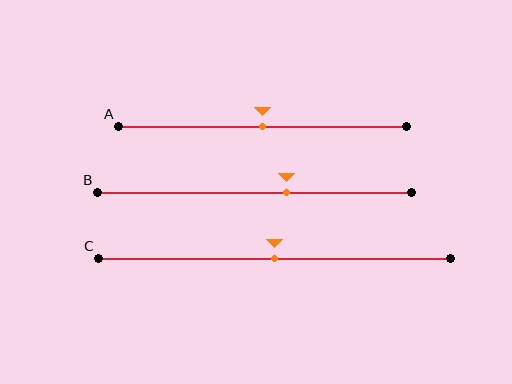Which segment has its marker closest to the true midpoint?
Segment A has its marker closest to the true midpoint.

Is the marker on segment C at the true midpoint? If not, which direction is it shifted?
Yes, the marker on segment C is at the true midpoint.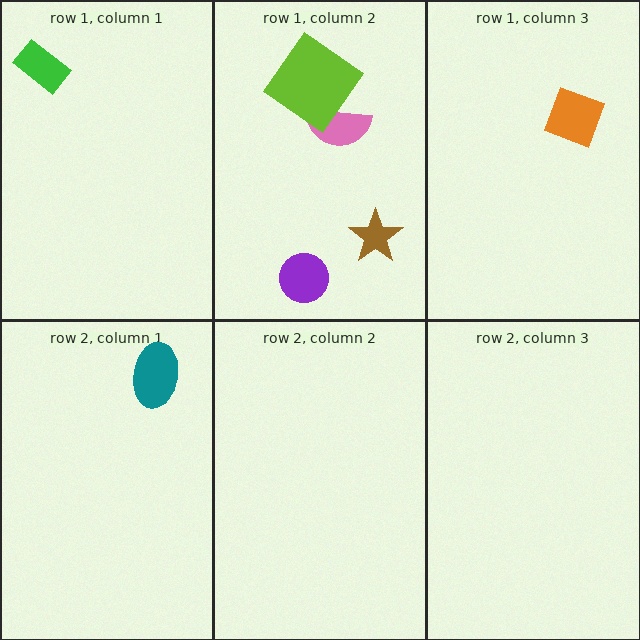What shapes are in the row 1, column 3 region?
The orange diamond.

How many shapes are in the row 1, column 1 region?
1.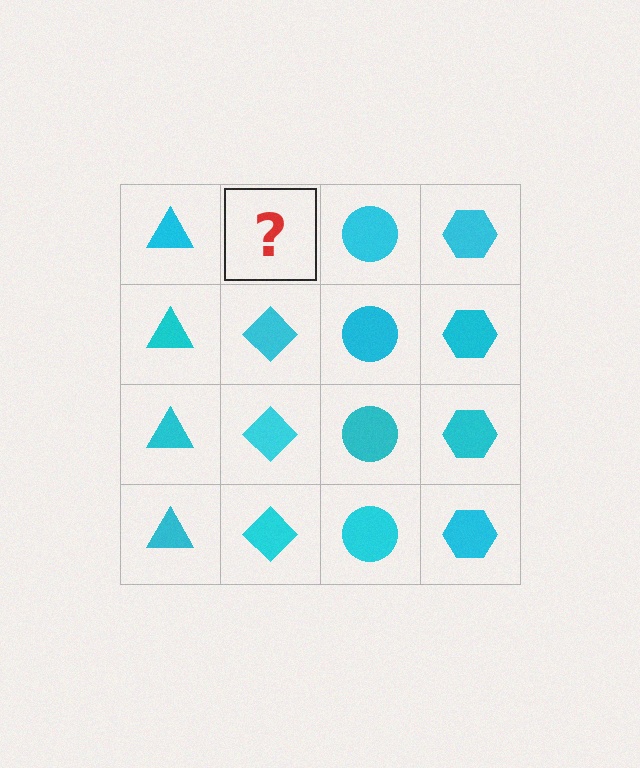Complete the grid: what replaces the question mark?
The question mark should be replaced with a cyan diamond.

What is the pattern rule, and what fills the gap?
The rule is that each column has a consistent shape. The gap should be filled with a cyan diamond.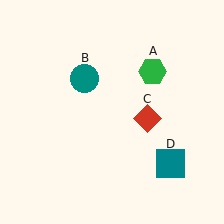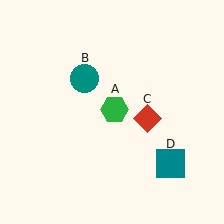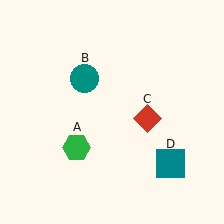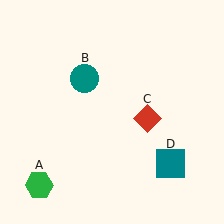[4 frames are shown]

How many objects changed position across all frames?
1 object changed position: green hexagon (object A).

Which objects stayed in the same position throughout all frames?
Teal circle (object B) and red diamond (object C) and teal square (object D) remained stationary.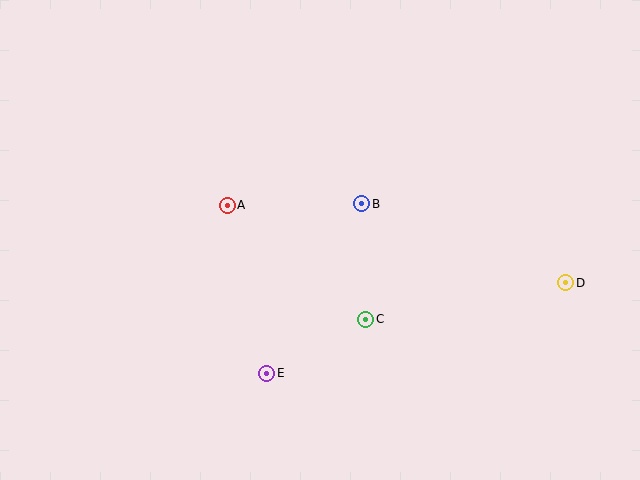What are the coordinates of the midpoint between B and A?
The midpoint between B and A is at (294, 205).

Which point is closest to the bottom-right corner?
Point D is closest to the bottom-right corner.